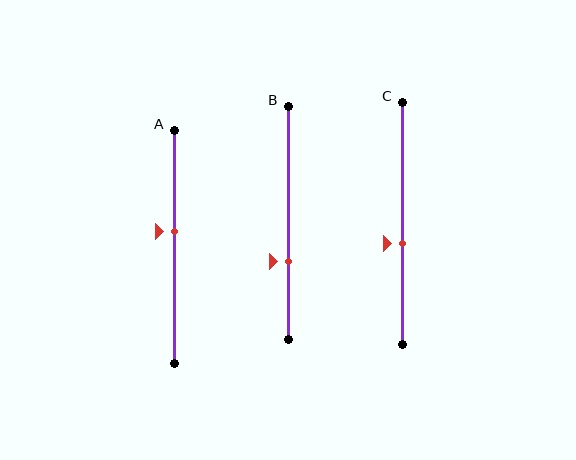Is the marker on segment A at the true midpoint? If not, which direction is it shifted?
No, the marker on segment A is shifted upward by about 7% of the segment length.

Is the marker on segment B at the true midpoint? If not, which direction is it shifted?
No, the marker on segment B is shifted downward by about 16% of the segment length.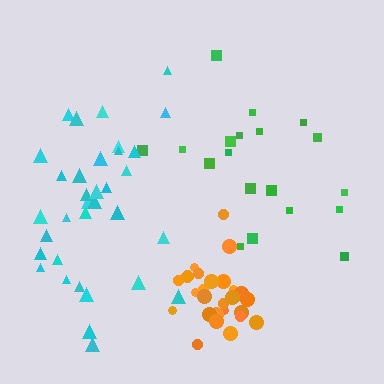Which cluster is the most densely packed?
Orange.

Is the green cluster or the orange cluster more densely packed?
Orange.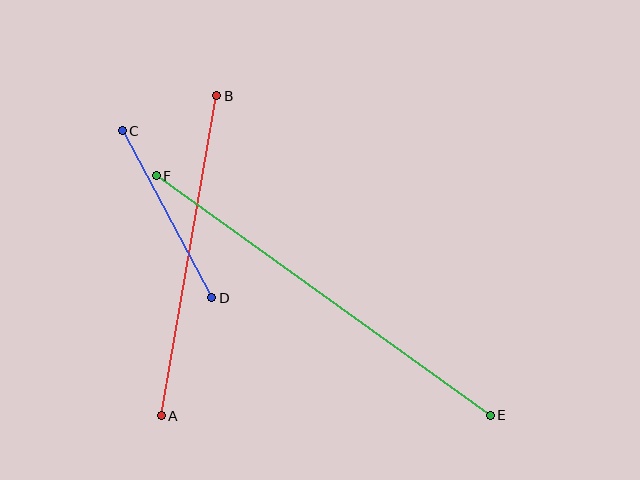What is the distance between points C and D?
The distance is approximately 190 pixels.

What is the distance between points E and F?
The distance is approximately 411 pixels.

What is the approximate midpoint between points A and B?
The midpoint is at approximately (189, 256) pixels.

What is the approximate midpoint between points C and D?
The midpoint is at approximately (167, 214) pixels.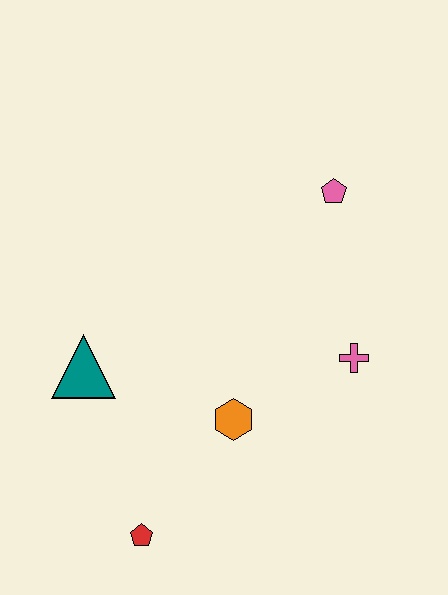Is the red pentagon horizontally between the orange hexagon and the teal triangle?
Yes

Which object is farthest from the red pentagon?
The pink pentagon is farthest from the red pentagon.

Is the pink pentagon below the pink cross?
No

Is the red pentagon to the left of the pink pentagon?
Yes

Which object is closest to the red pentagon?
The orange hexagon is closest to the red pentagon.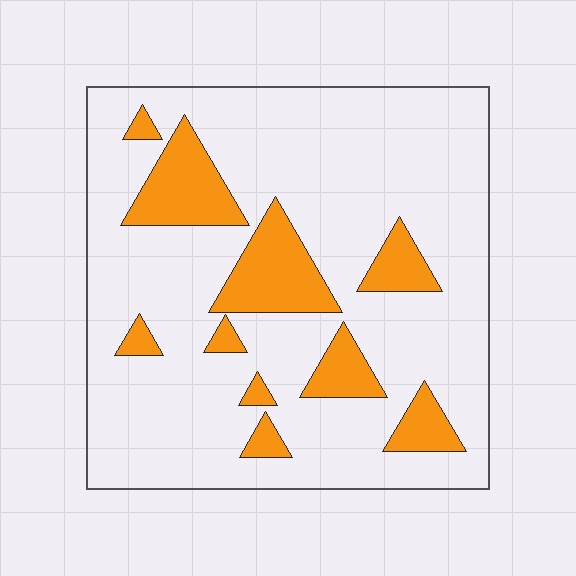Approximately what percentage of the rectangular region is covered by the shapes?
Approximately 20%.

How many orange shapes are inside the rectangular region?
10.